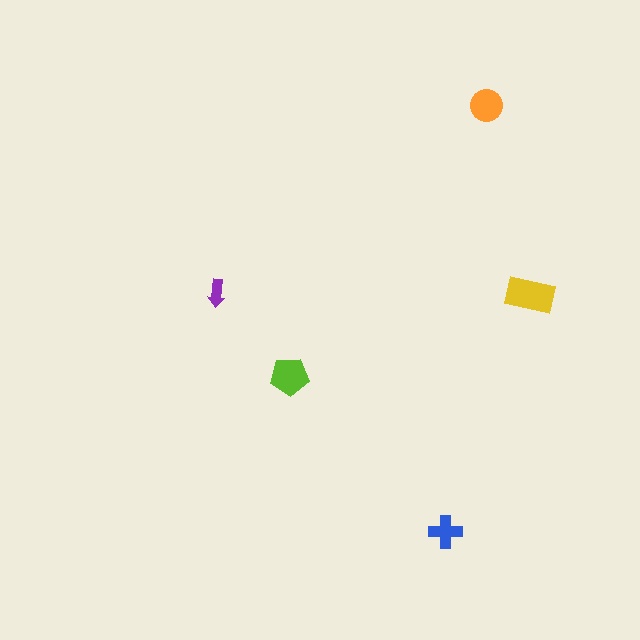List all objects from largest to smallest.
The yellow rectangle, the lime pentagon, the orange circle, the blue cross, the purple arrow.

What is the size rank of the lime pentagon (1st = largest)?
2nd.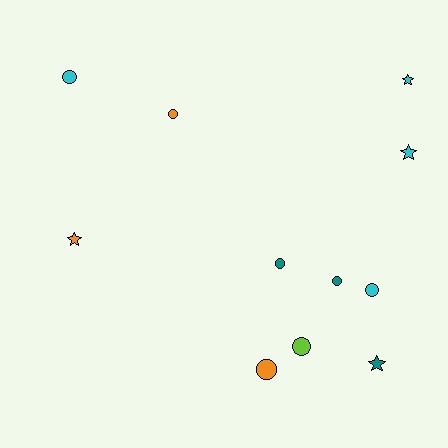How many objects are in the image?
There are 11 objects.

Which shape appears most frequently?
Circle, with 7 objects.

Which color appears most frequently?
Cyan, with 4 objects.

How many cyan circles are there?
There are 2 cyan circles.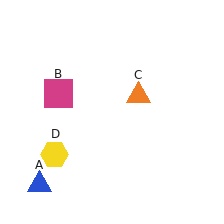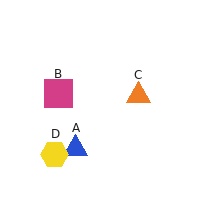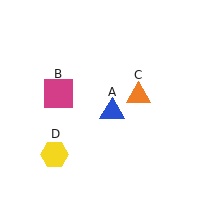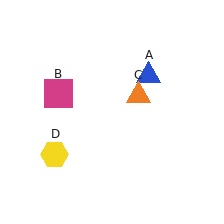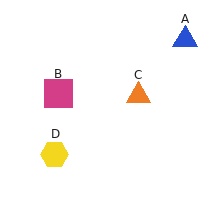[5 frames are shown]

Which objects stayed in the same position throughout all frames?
Magenta square (object B) and orange triangle (object C) and yellow hexagon (object D) remained stationary.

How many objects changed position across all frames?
1 object changed position: blue triangle (object A).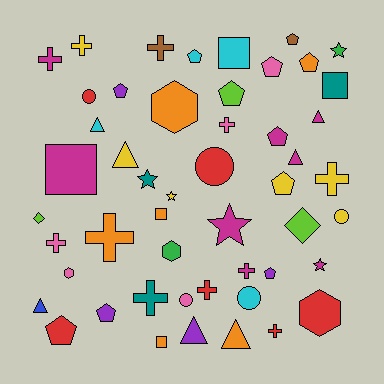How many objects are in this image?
There are 50 objects.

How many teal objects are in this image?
There are 3 teal objects.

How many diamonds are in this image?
There are 2 diamonds.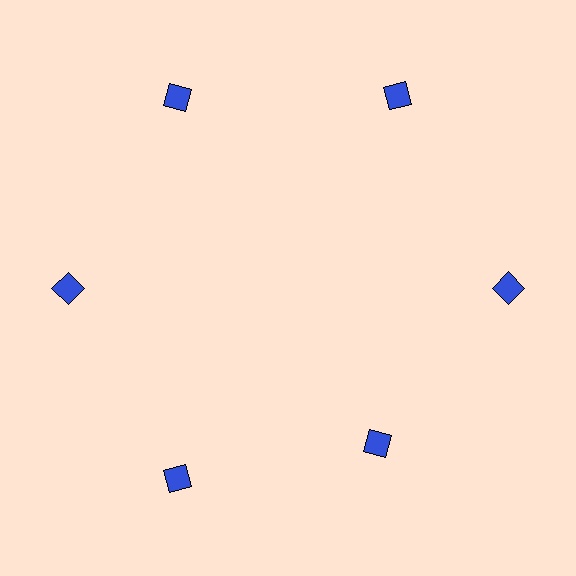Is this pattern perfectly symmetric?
No. The 6 blue squares are arranged in a ring, but one element near the 5 o'clock position is pulled inward toward the center, breaking the 6-fold rotational symmetry.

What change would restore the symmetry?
The symmetry would be restored by moving it outward, back onto the ring so that all 6 squares sit at equal angles and equal distance from the center.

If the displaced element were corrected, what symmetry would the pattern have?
It would have 6-fold rotational symmetry — the pattern would map onto itself every 60 degrees.